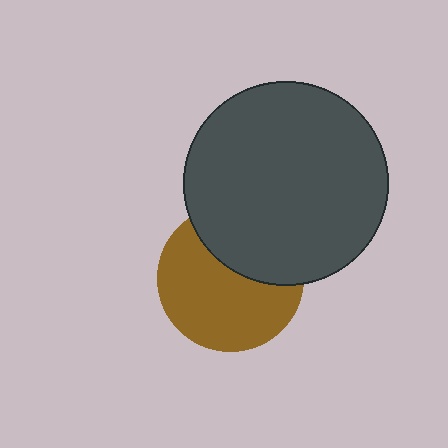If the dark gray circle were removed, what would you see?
You would see the complete brown circle.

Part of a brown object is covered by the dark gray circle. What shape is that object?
It is a circle.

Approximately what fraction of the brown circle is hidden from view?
Roughly 36% of the brown circle is hidden behind the dark gray circle.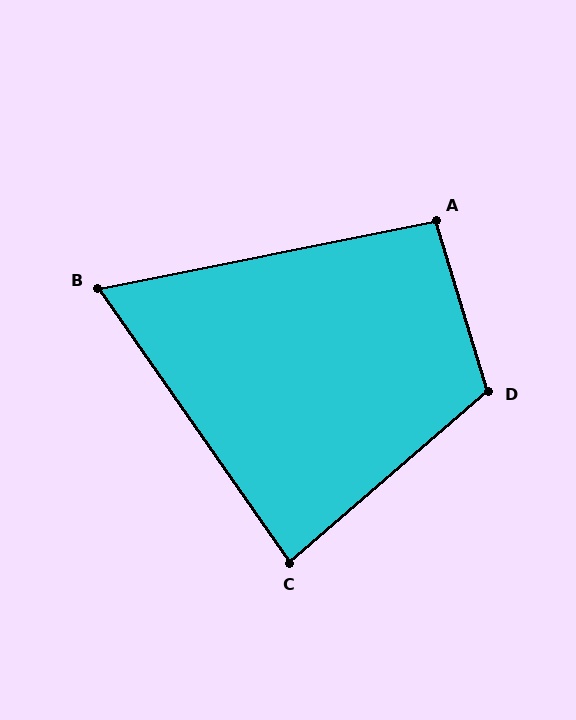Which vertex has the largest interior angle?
D, at approximately 114 degrees.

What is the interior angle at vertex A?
Approximately 96 degrees (obtuse).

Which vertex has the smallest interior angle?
B, at approximately 66 degrees.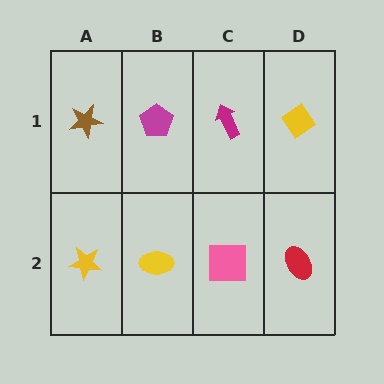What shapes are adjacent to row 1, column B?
A yellow ellipse (row 2, column B), a brown star (row 1, column A), a magenta arrow (row 1, column C).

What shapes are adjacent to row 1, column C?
A pink square (row 2, column C), a magenta pentagon (row 1, column B), a yellow diamond (row 1, column D).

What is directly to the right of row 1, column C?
A yellow diamond.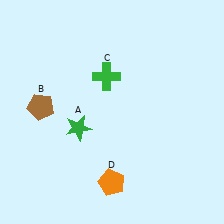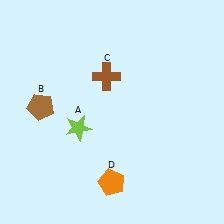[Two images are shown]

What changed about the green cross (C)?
In Image 1, C is green. In Image 2, it changed to brown.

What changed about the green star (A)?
In Image 1, A is green. In Image 2, it changed to lime.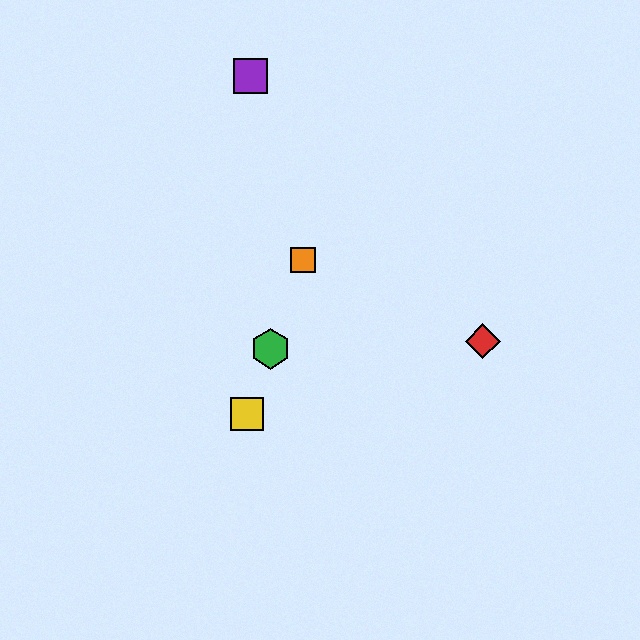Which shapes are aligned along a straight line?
The blue hexagon, the green hexagon, the yellow square, the orange square are aligned along a straight line.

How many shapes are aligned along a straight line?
4 shapes (the blue hexagon, the green hexagon, the yellow square, the orange square) are aligned along a straight line.